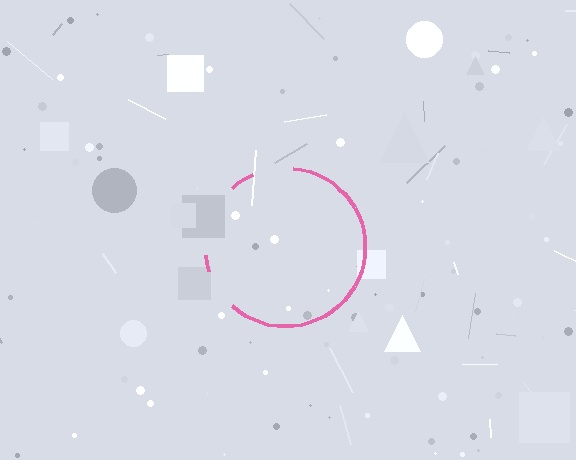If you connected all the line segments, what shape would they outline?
They would outline a circle.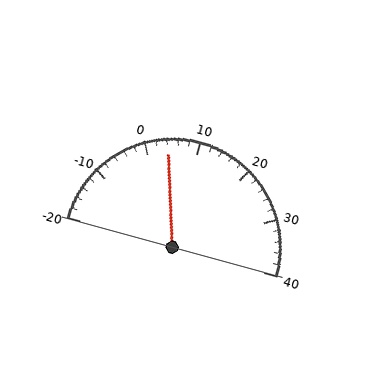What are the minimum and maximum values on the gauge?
The gauge ranges from -20 to 40.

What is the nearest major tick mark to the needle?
The nearest major tick mark is 0.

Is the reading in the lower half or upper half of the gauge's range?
The reading is in the lower half of the range (-20 to 40).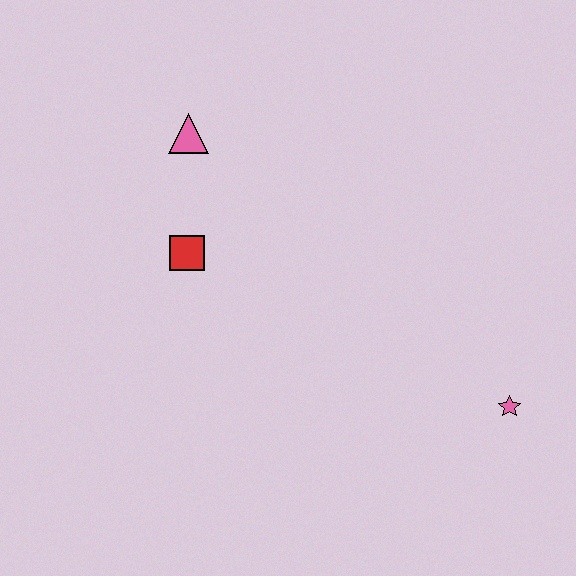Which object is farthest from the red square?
The pink star is farthest from the red square.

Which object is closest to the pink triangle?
The red square is closest to the pink triangle.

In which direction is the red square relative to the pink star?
The red square is to the left of the pink star.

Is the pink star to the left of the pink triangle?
No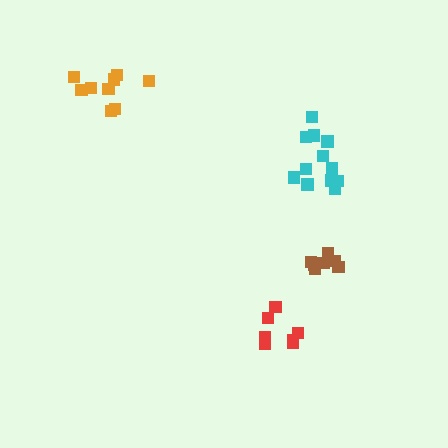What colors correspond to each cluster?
The clusters are colored: red, cyan, brown, orange.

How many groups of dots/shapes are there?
There are 4 groups.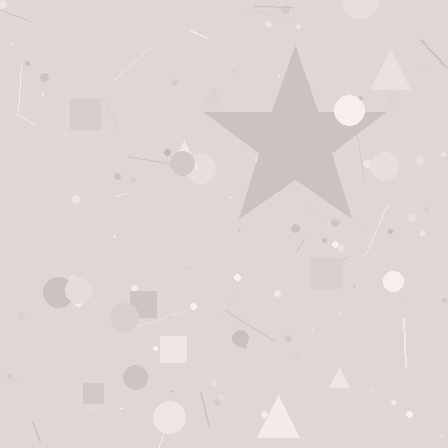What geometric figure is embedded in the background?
A star is embedded in the background.